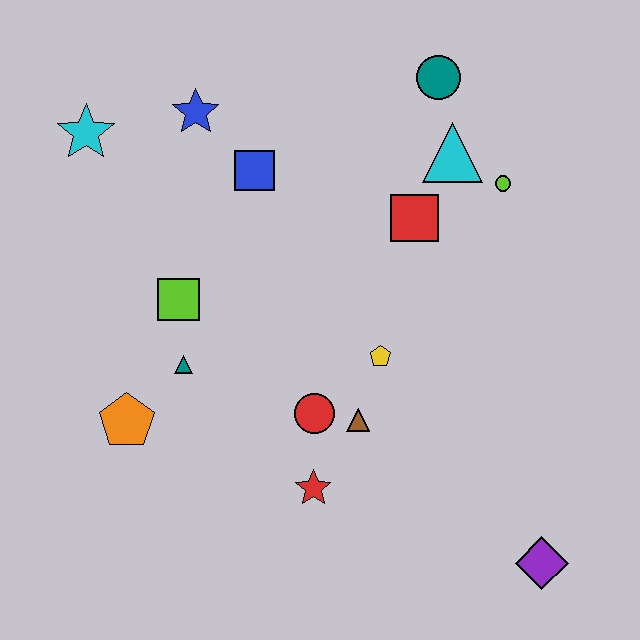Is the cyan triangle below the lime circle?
No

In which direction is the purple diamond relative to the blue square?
The purple diamond is below the blue square.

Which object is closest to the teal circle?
The cyan triangle is closest to the teal circle.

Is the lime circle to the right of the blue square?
Yes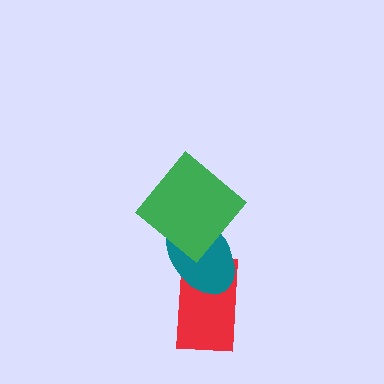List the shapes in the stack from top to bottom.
From top to bottom: the green diamond, the teal ellipse, the red rectangle.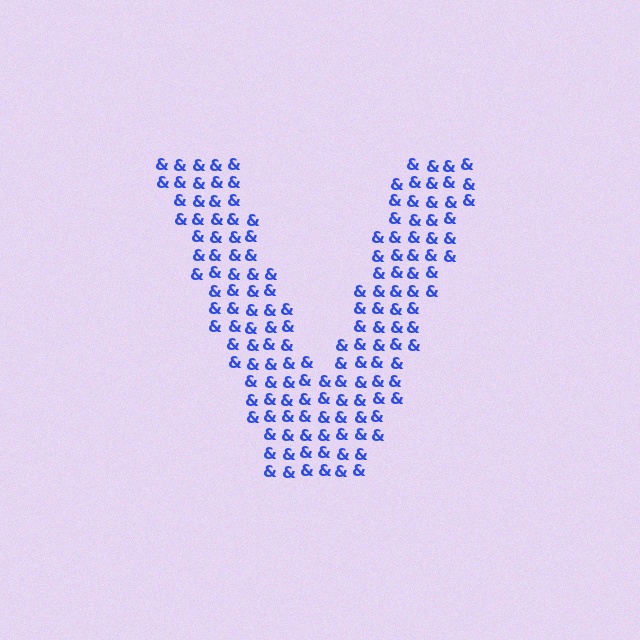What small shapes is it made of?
It is made of small ampersands.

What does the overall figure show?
The overall figure shows the letter V.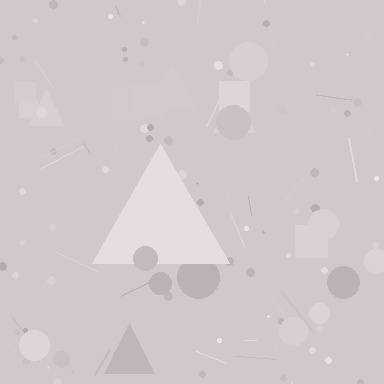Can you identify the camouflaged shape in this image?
The camouflaged shape is a triangle.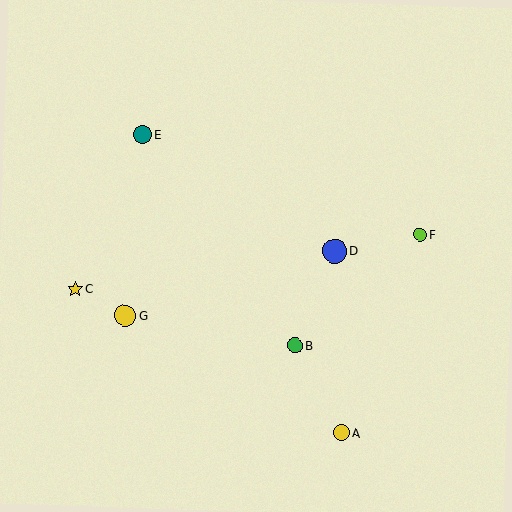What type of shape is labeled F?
Shape F is a lime circle.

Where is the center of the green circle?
The center of the green circle is at (295, 345).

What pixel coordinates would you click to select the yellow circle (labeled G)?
Click at (125, 316) to select the yellow circle G.